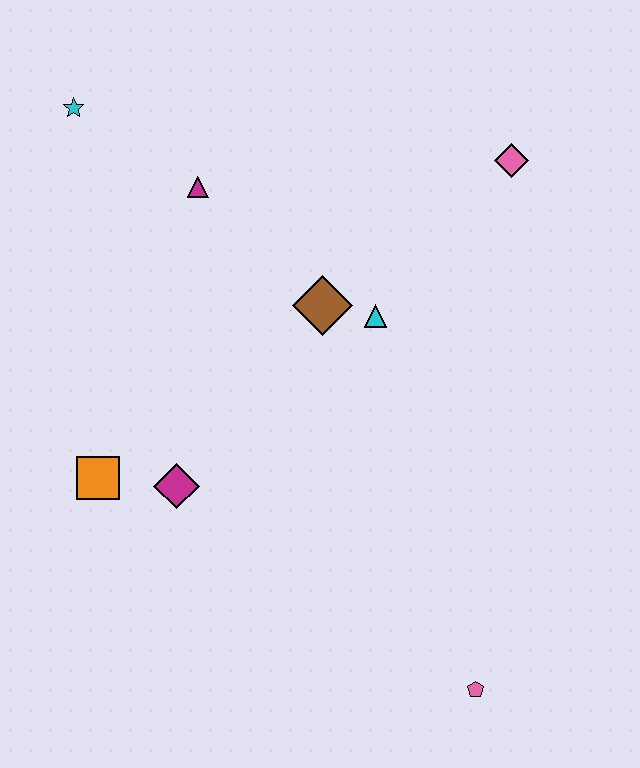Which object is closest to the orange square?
The magenta diamond is closest to the orange square.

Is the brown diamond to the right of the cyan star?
Yes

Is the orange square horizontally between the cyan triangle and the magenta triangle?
No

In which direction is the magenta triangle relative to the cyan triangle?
The magenta triangle is to the left of the cyan triangle.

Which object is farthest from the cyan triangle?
The pink pentagon is farthest from the cyan triangle.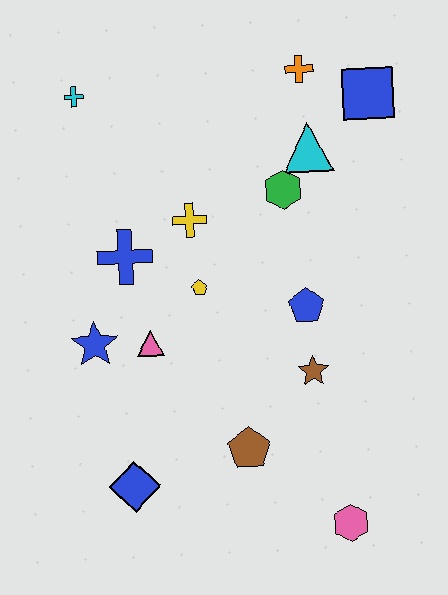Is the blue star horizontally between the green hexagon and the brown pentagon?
No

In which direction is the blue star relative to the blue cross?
The blue star is below the blue cross.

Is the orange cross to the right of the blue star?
Yes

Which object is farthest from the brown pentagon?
The cyan cross is farthest from the brown pentagon.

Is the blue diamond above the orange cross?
No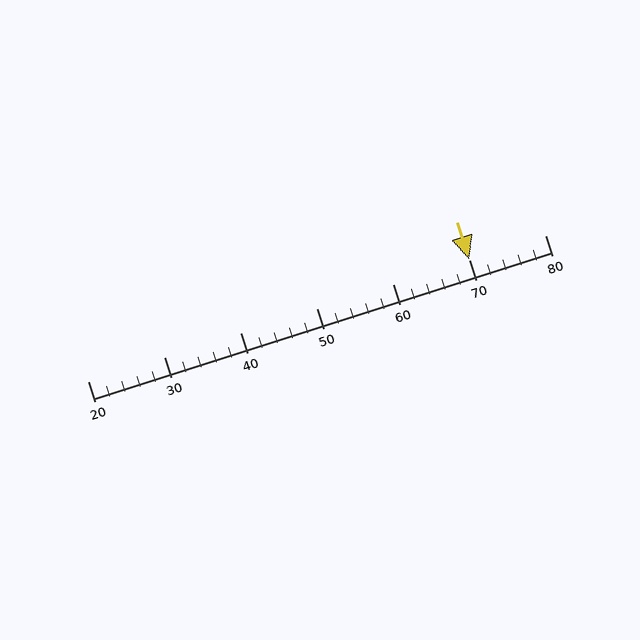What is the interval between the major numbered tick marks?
The major tick marks are spaced 10 units apart.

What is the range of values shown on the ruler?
The ruler shows values from 20 to 80.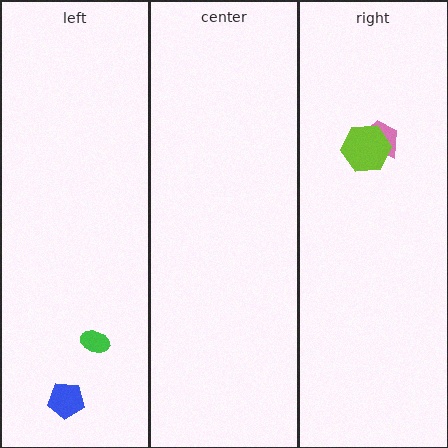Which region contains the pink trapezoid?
The right region.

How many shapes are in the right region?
2.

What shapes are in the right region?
The pink trapezoid, the lime hexagon.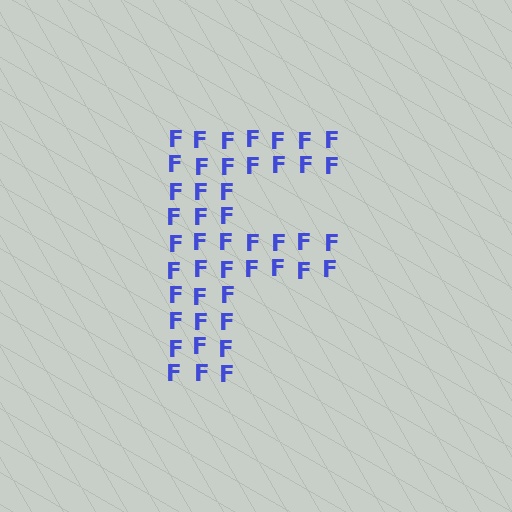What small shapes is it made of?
It is made of small letter F's.